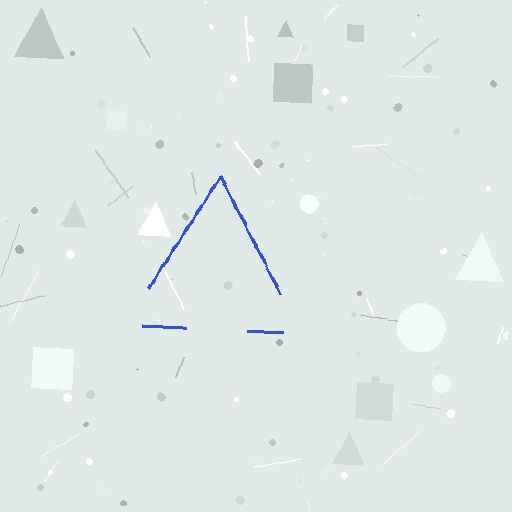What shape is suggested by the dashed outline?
The dashed outline suggests a triangle.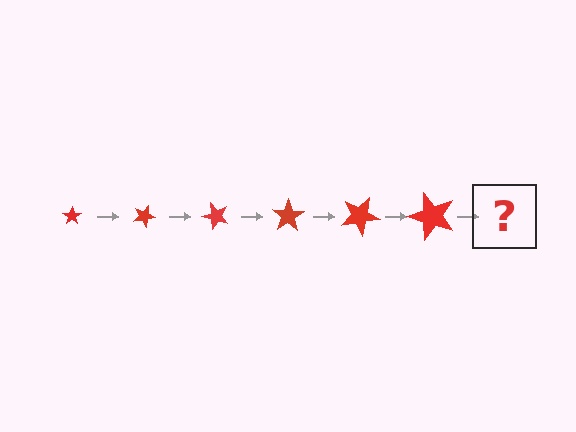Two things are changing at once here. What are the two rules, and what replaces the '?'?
The two rules are that the star grows larger each step and it rotates 25 degrees each step. The '?' should be a star, larger than the previous one and rotated 150 degrees from the start.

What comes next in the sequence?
The next element should be a star, larger than the previous one and rotated 150 degrees from the start.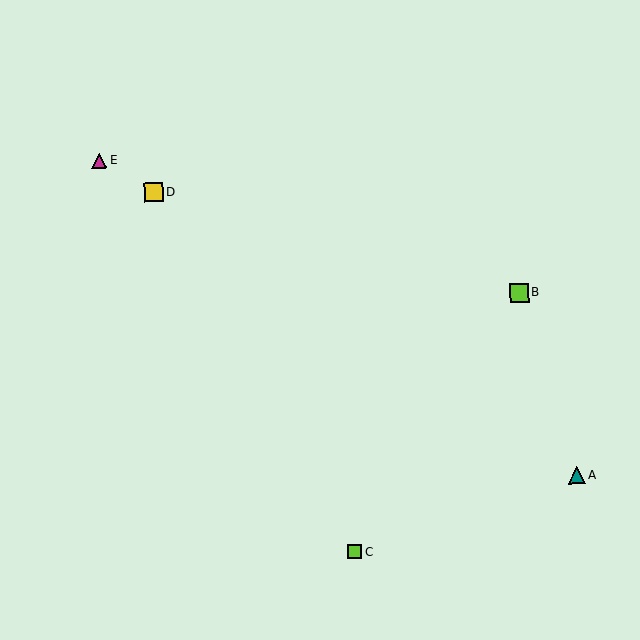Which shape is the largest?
The lime square (labeled B) is the largest.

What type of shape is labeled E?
Shape E is a magenta triangle.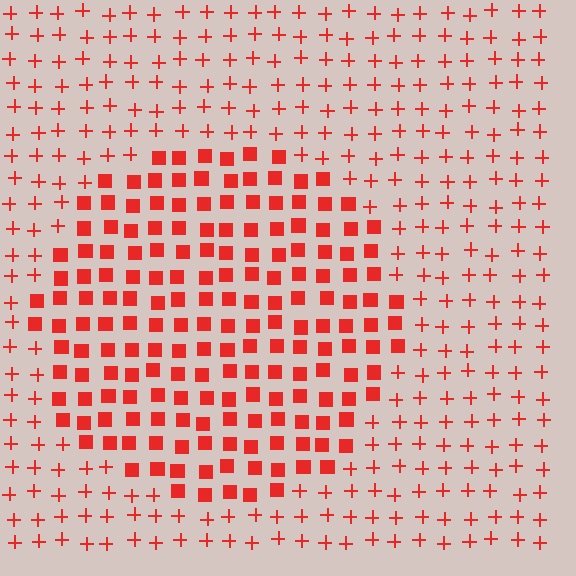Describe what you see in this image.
The image is filled with small red elements arranged in a uniform grid. A circle-shaped region contains squares, while the surrounding area contains plus signs. The boundary is defined purely by the change in element shape.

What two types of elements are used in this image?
The image uses squares inside the circle region and plus signs outside it.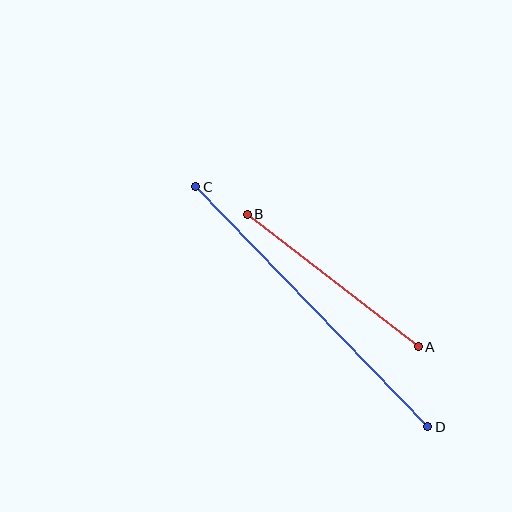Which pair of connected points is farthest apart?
Points C and D are farthest apart.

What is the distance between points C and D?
The distance is approximately 334 pixels.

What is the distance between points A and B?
The distance is approximately 216 pixels.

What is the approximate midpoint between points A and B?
The midpoint is at approximately (333, 280) pixels.